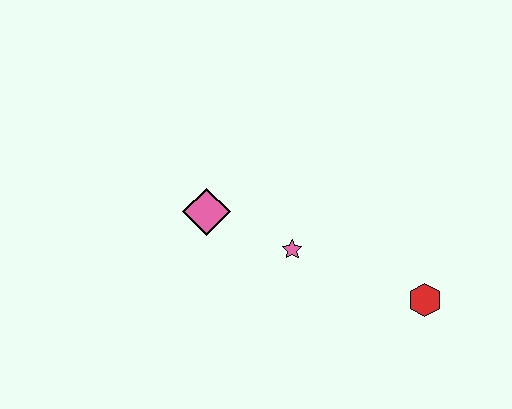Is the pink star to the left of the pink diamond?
No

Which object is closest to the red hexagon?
The pink star is closest to the red hexagon.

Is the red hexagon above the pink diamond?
No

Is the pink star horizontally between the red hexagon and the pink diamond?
Yes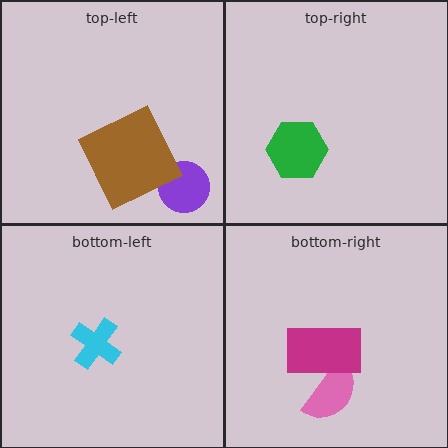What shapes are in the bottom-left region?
The cyan cross.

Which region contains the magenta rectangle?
The bottom-right region.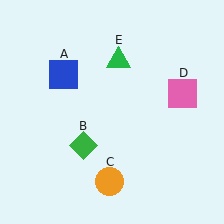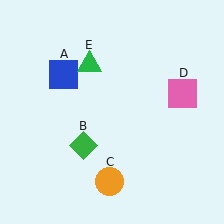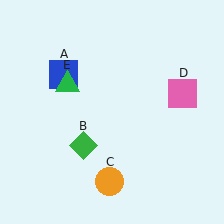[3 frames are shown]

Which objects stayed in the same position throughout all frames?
Blue square (object A) and green diamond (object B) and orange circle (object C) and pink square (object D) remained stationary.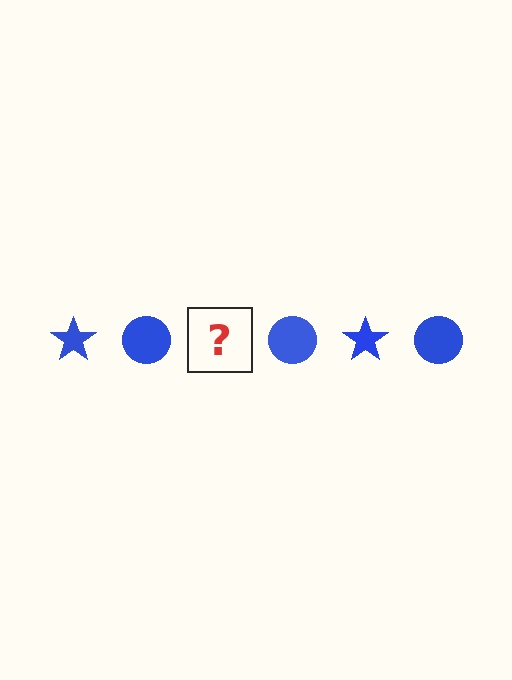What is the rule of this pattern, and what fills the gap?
The rule is that the pattern cycles through star, circle shapes in blue. The gap should be filled with a blue star.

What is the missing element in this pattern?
The missing element is a blue star.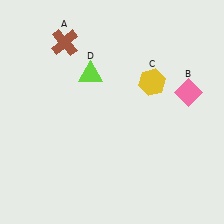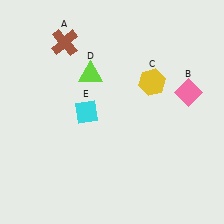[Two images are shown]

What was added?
A cyan diamond (E) was added in Image 2.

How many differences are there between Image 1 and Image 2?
There is 1 difference between the two images.